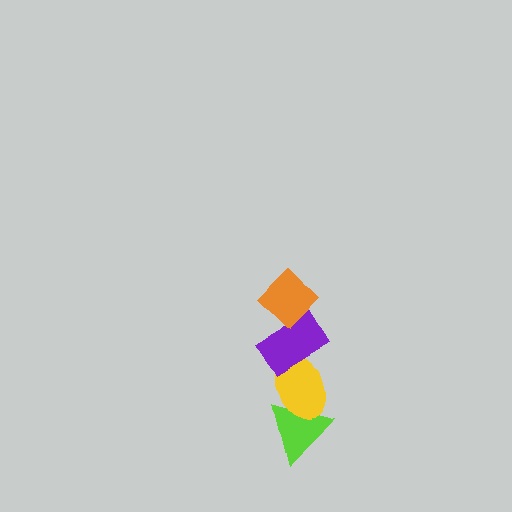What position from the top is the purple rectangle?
The purple rectangle is 2nd from the top.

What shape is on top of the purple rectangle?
The orange diamond is on top of the purple rectangle.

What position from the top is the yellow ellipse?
The yellow ellipse is 3rd from the top.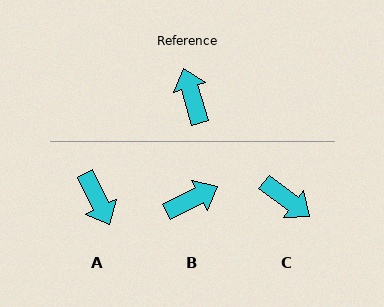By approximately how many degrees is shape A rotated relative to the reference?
Approximately 170 degrees clockwise.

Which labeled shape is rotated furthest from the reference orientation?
A, about 170 degrees away.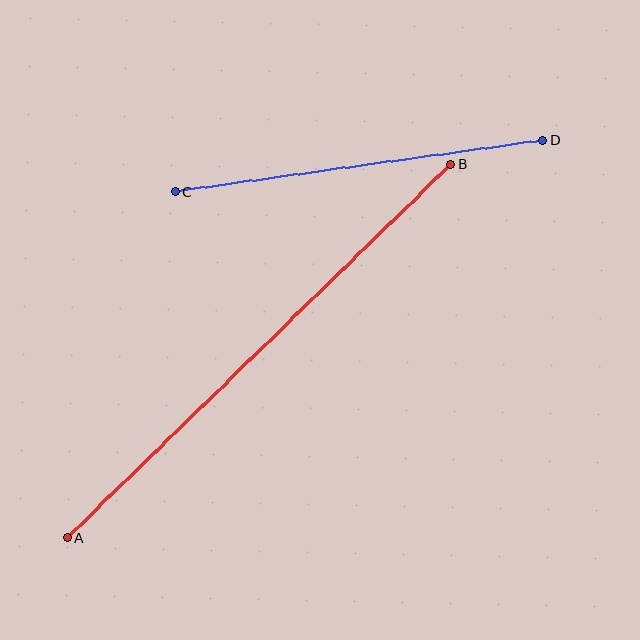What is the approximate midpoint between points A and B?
The midpoint is at approximately (259, 351) pixels.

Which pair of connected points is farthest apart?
Points A and B are farthest apart.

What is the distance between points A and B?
The distance is approximately 536 pixels.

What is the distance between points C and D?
The distance is approximately 371 pixels.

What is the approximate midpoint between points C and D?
The midpoint is at approximately (359, 166) pixels.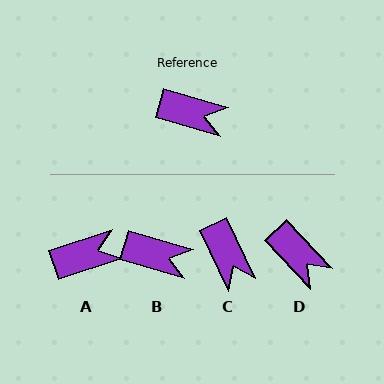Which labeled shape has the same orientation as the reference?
B.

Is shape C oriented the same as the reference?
No, it is off by about 49 degrees.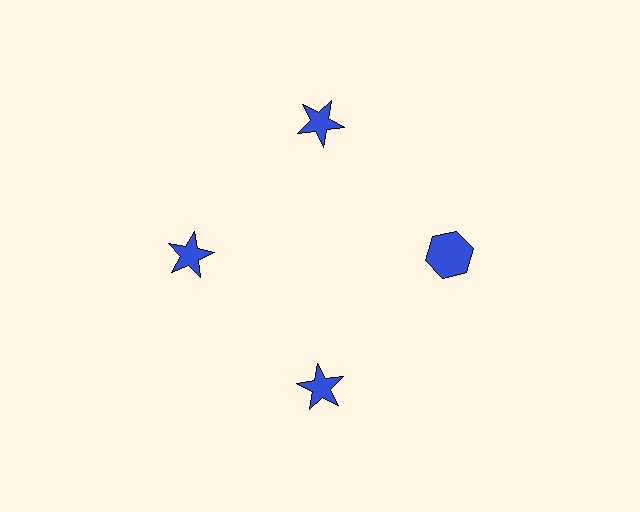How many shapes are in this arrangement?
There are 4 shapes arranged in a ring pattern.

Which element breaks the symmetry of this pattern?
The blue hexagon at roughly the 3 o'clock position breaks the symmetry. All other shapes are blue stars.